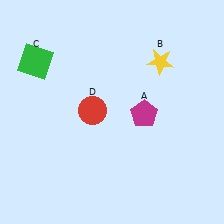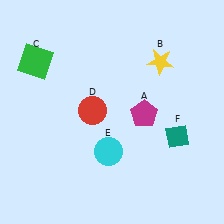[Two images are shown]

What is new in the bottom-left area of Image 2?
A cyan circle (E) was added in the bottom-left area of Image 2.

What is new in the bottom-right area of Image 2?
A teal diamond (F) was added in the bottom-right area of Image 2.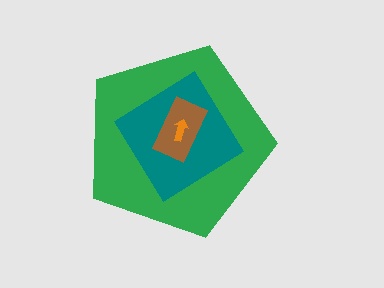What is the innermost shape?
The orange arrow.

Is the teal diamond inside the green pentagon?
Yes.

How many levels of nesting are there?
4.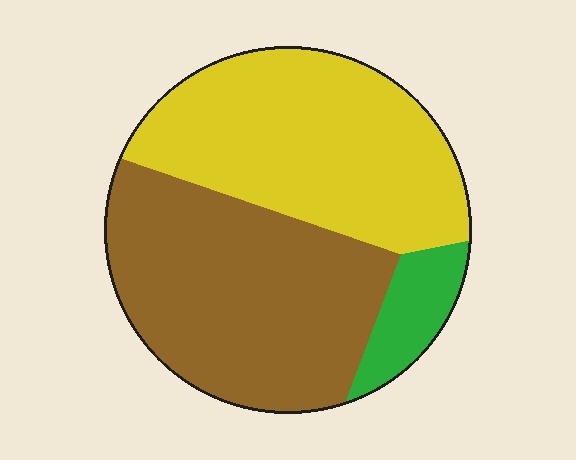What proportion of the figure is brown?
Brown takes up between a third and a half of the figure.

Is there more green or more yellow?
Yellow.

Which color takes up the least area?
Green, at roughly 10%.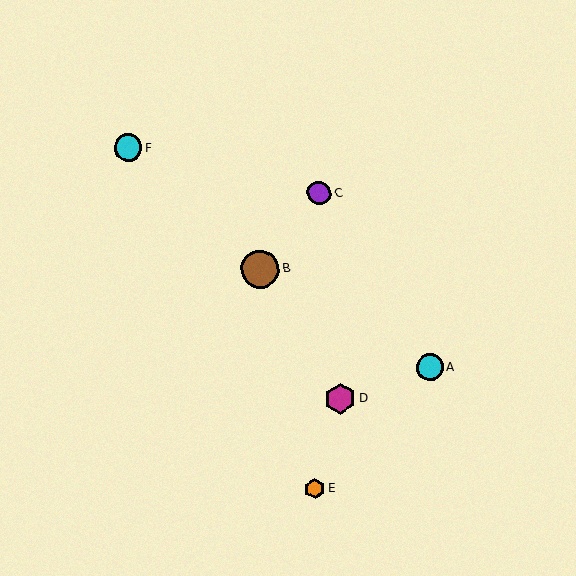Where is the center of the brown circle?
The center of the brown circle is at (260, 269).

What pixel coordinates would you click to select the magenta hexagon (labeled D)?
Click at (340, 399) to select the magenta hexagon D.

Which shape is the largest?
The brown circle (labeled B) is the largest.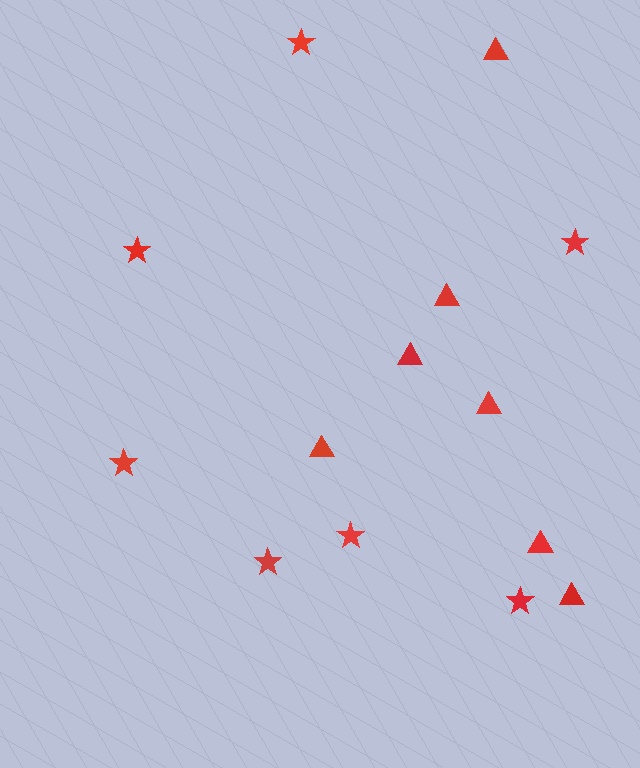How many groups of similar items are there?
There are 2 groups: one group of triangles (7) and one group of stars (7).